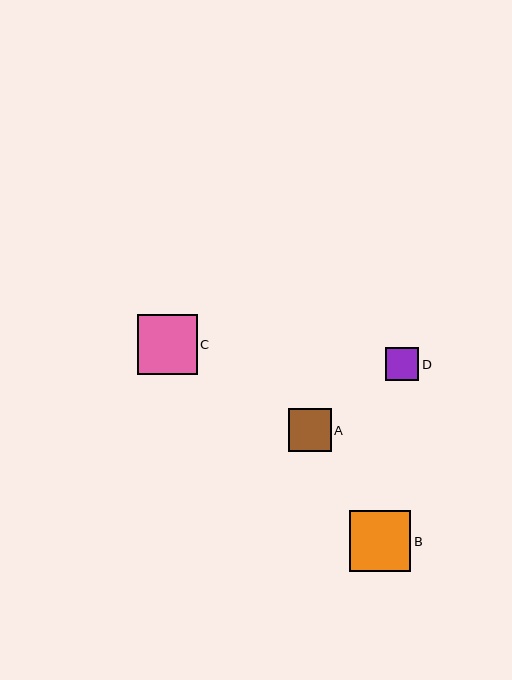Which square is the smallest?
Square D is the smallest with a size of approximately 34 pixels.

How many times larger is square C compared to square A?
Square C is approximately 1.4 times the size of square A.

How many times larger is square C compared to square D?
Square C is approximately 1.8 times the size of square D.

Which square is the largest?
Square B is the largest with a size of approximately 61 pixels.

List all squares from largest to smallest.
From largest to smallest: B, C, A, D.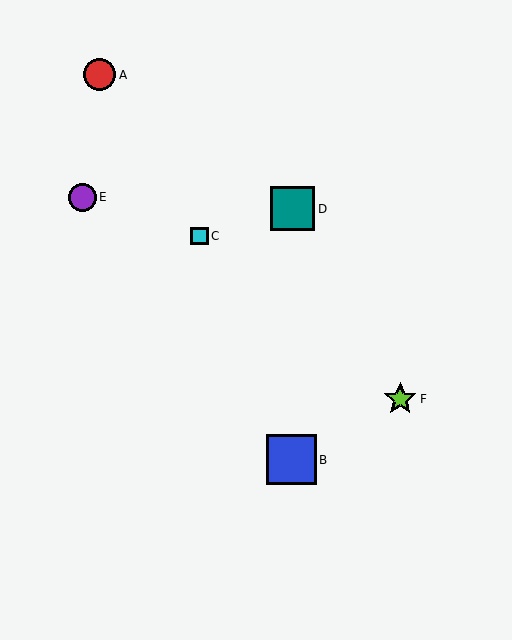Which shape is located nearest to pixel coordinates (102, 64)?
The red circle (labeled A) at (100, 75) is nearest to that location.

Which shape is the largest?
The blue square (labeled B) is the largest.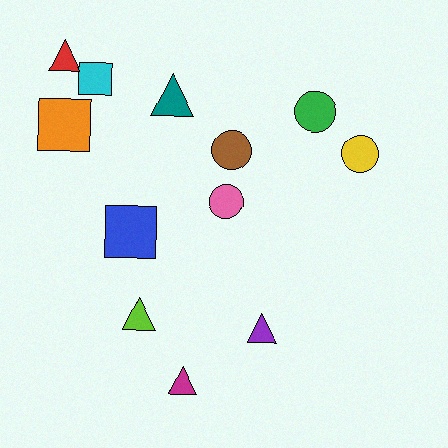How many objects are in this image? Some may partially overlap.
There are 12 objects.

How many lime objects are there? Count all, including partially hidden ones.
There is 1 lime object.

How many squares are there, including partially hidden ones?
There are 3 squares.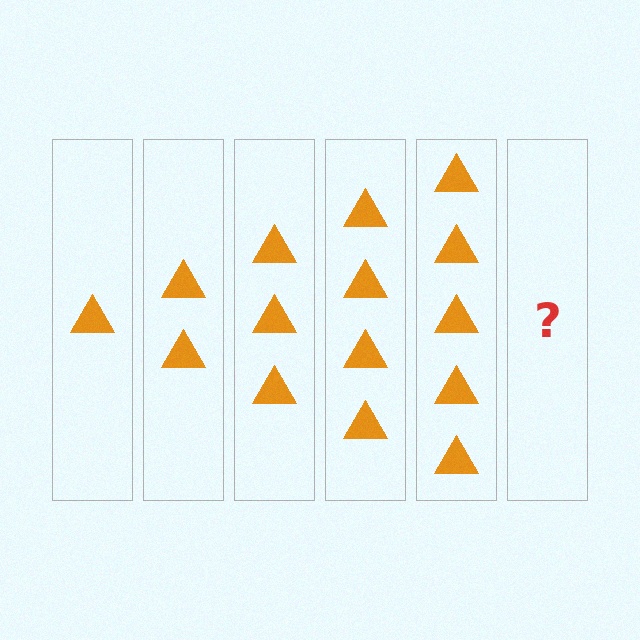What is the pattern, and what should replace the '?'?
The pattern is that each step adds one more triangle. The '?' should be 6 triangles.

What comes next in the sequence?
The next element should be 6 triangles.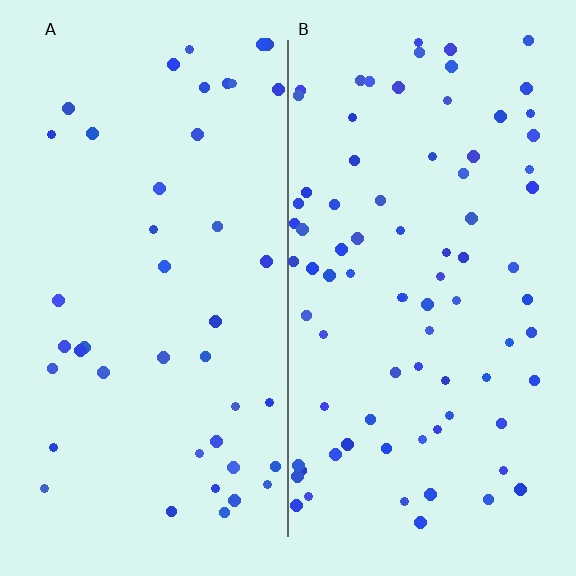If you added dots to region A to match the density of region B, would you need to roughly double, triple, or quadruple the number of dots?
Approximately double.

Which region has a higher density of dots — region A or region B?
B (the right).